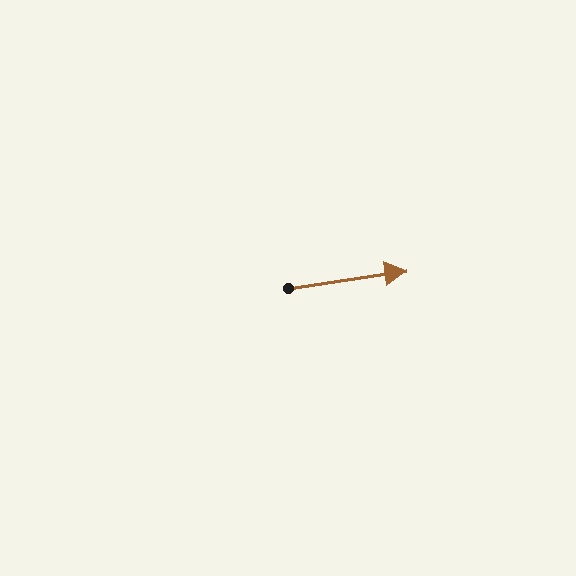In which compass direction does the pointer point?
East.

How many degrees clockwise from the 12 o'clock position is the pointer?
Approximately 82 degrees.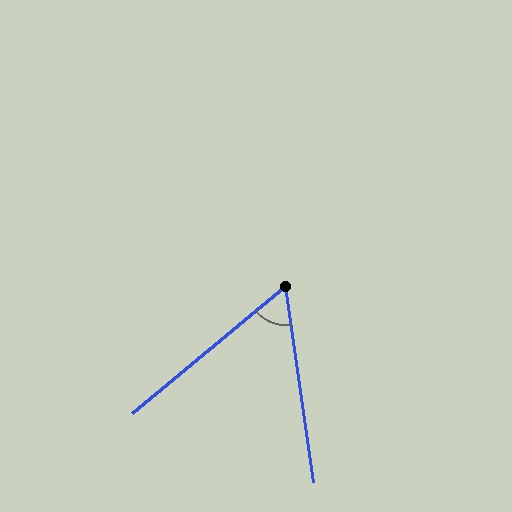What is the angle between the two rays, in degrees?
Approximately 59 degrees.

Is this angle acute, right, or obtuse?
It is acute.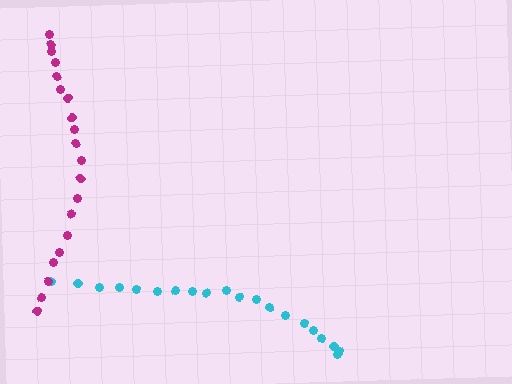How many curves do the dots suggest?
There are 2 distinct paths.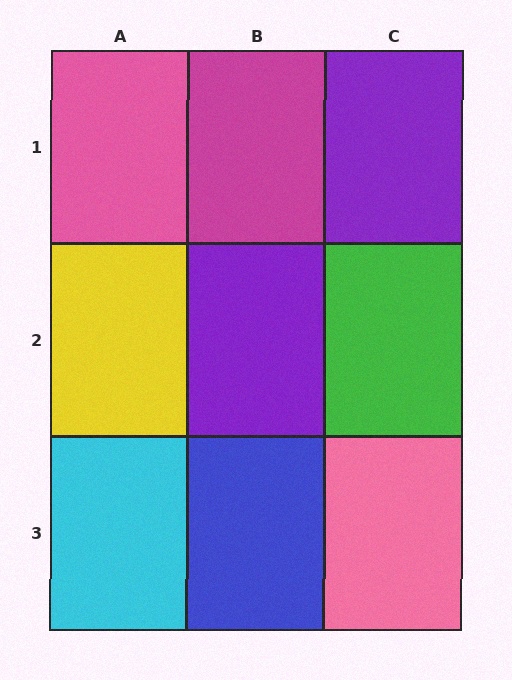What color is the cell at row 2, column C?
Green.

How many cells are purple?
2 cells are purple.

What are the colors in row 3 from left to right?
Cyan, blue, pink.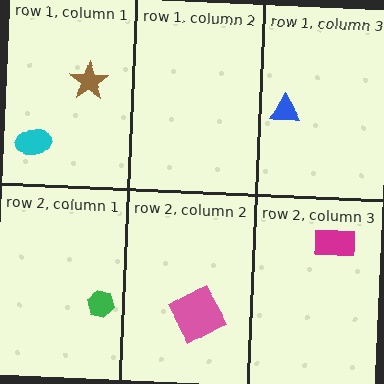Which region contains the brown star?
The row 1, column 1 region.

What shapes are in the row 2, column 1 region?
The green hexagon.